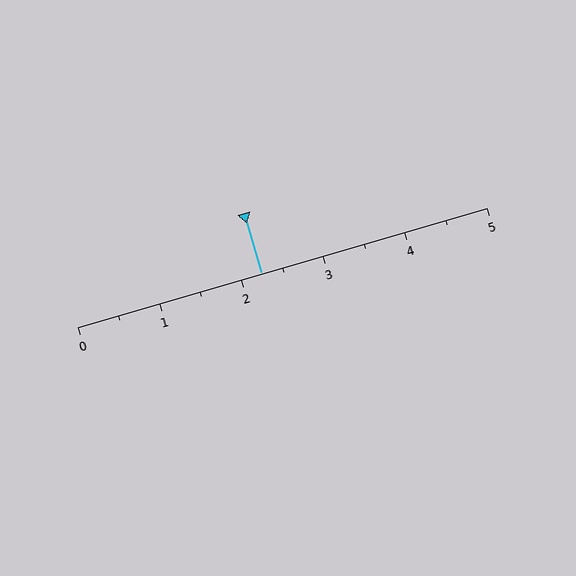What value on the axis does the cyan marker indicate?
The marker indicates approximately 2.2.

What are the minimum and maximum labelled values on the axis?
The axis runs from 0 to 5.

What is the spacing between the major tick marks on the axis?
The major ticks are spaced 1 apart.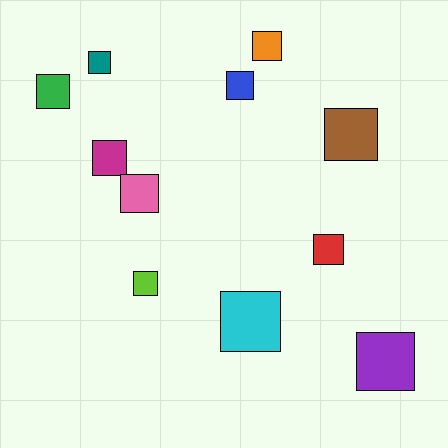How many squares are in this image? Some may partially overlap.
There are 11 squares.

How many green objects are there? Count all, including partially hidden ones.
There is 1 green object.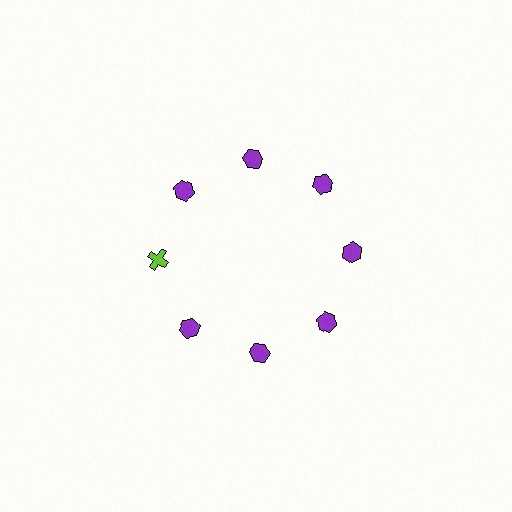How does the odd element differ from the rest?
It differs in both color (lime instead of purple) and shape (cross instead of hexagon).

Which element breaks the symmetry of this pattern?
The lime cross at roughly the 9 o'clock position breaks the symmetry. All other shapes are purple hexagons.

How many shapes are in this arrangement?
There are 8 shapes arranged in a ring pattern.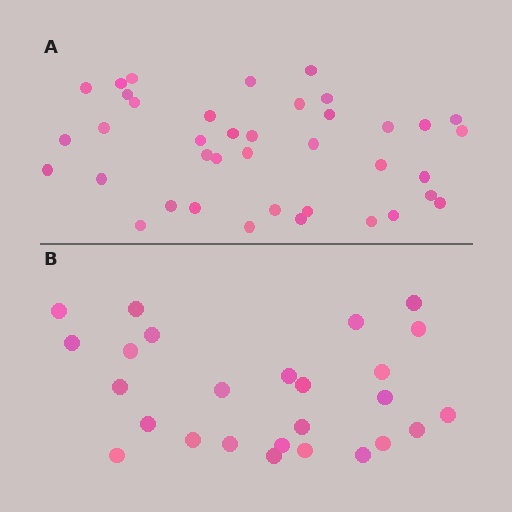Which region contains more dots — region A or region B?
Region A (the top region) has more dots.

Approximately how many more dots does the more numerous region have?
Region A has approximately 15 more dots than region B.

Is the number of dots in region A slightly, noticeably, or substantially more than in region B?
Region A has substantially more. The ratio is roughly 1.5 to 1.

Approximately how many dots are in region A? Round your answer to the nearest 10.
About 40 dots. (The exact count is 39, which rounds to 40.)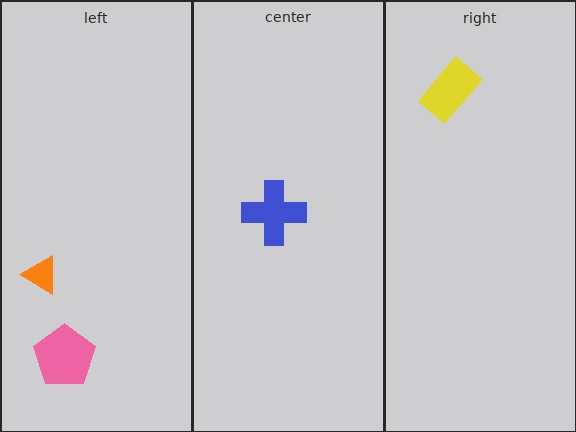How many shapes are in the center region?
1.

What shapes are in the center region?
The blue cross.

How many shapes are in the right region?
1.